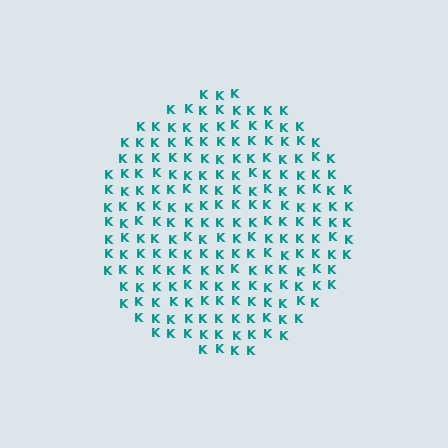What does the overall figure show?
The overall figure shows a circle.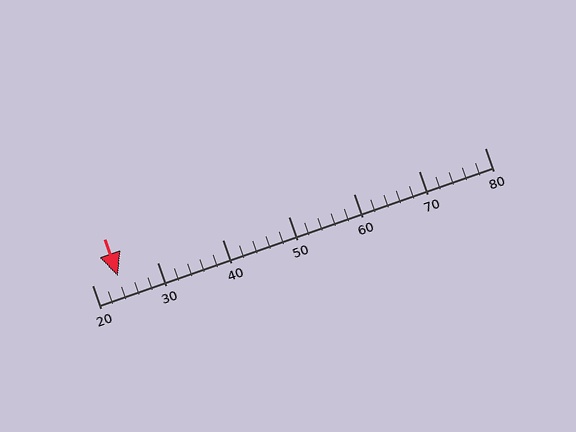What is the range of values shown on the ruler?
The ruler shows values from 20 to 80.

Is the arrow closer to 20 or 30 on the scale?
The arrow is closer to 20.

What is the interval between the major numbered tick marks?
The major tick marks are spaced 10 units apart.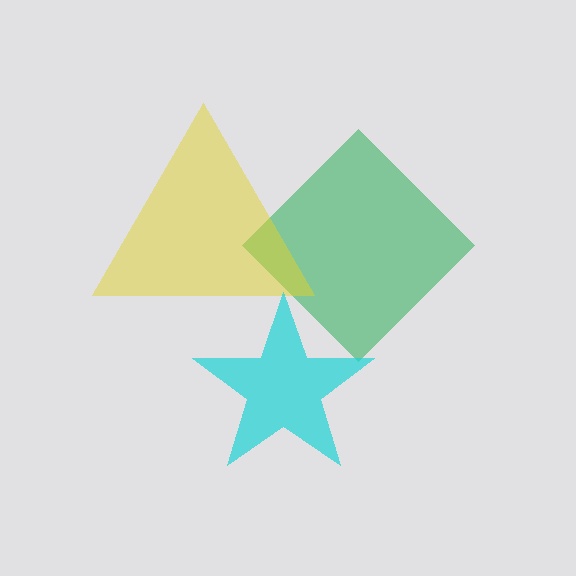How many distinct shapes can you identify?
There are 3 distinct shapes: a green diamond, a yellow triangle, a cyan star.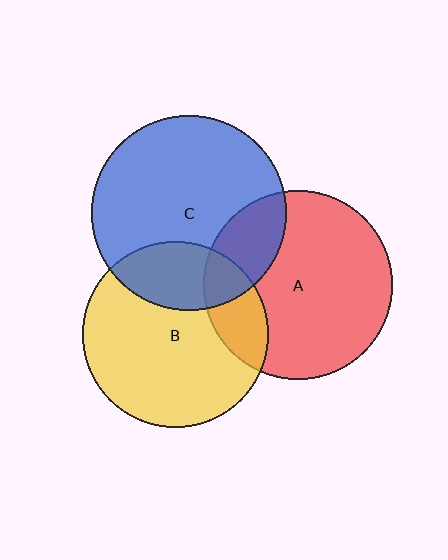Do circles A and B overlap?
Yes.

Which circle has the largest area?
Circle C (blue).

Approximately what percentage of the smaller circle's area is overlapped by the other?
Approximately 20%.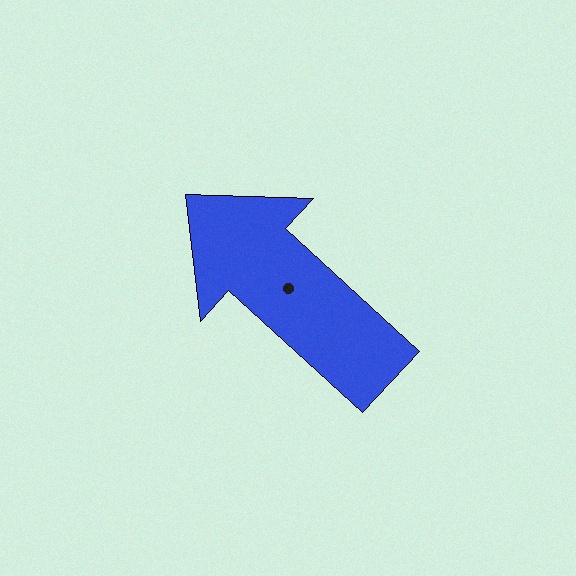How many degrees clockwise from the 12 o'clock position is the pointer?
Approximately 312 degrees.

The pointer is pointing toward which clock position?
Roughly 10 o'clock.